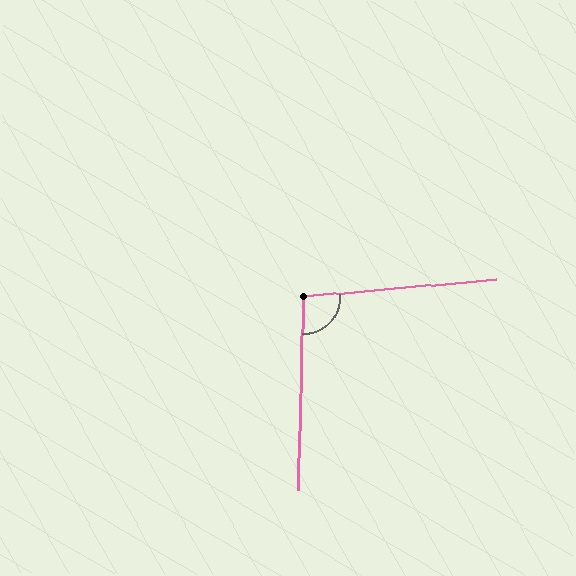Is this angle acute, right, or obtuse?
It is obtuse.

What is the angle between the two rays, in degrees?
Approximately 97 degrees.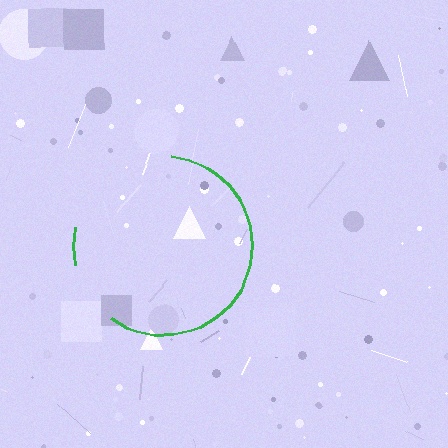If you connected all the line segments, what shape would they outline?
They would outline a circle.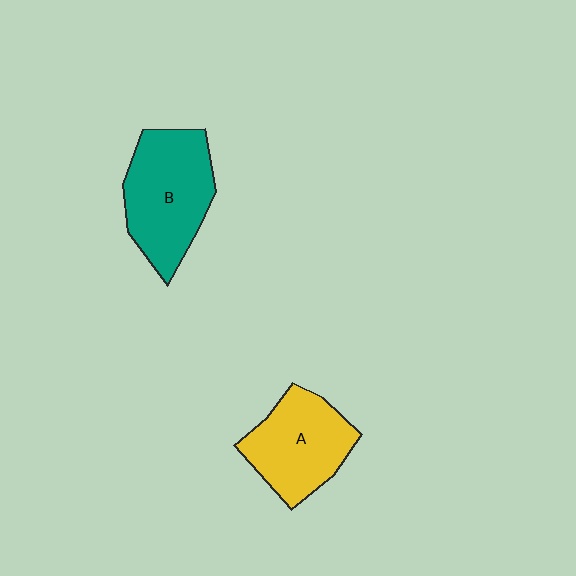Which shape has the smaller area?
Shape A (yellow).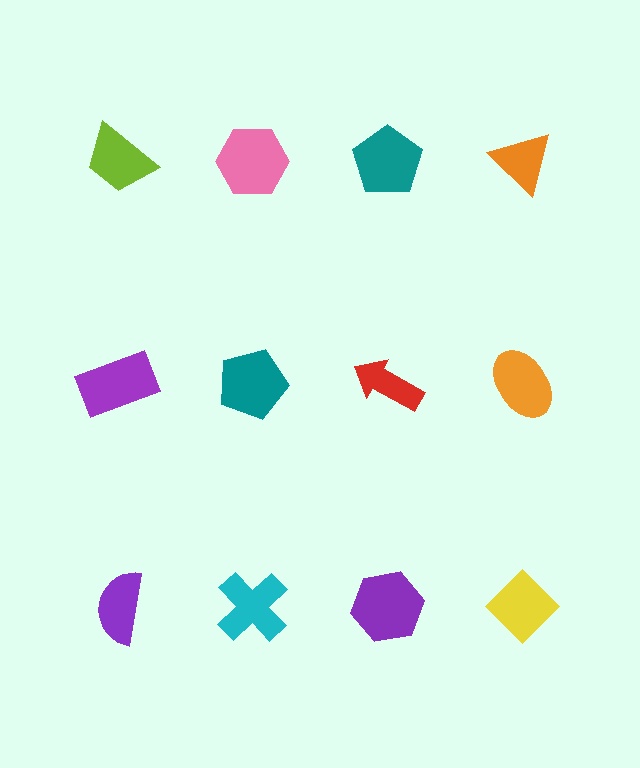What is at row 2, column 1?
A purple rectangle.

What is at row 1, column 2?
A pink hexagon.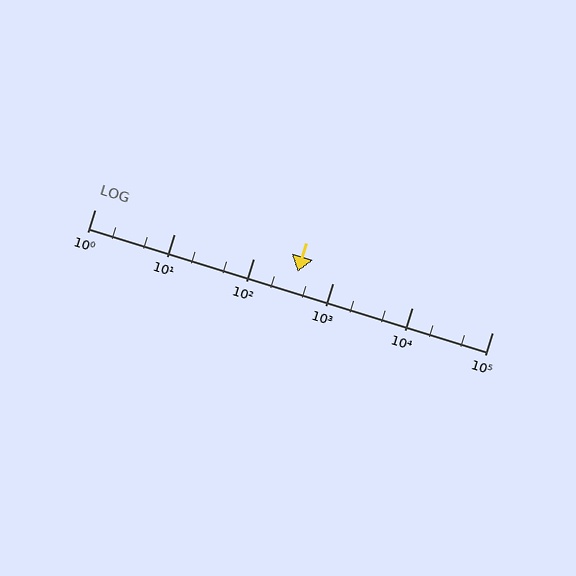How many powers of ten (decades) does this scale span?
The scale spans 5 decades, from 1 to 100000.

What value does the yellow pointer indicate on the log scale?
The pointer indicates approximately 360.